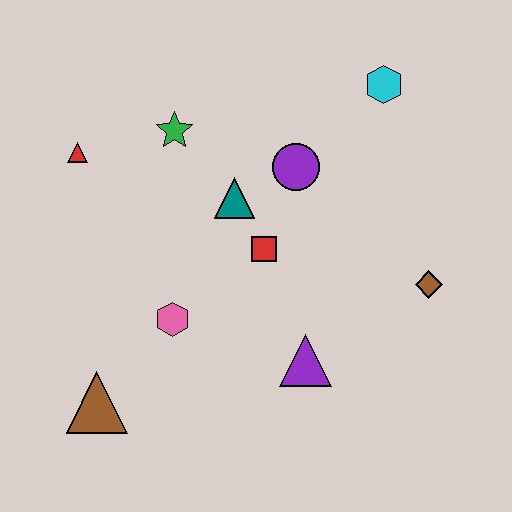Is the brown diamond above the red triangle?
No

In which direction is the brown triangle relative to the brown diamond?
The brown triangle is to the left of the brown diamond.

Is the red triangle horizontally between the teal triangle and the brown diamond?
No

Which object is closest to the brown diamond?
The purple triangle is closest to the brown diamond.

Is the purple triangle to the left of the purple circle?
No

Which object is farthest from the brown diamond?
The red triangle is farthest from the brown diamond.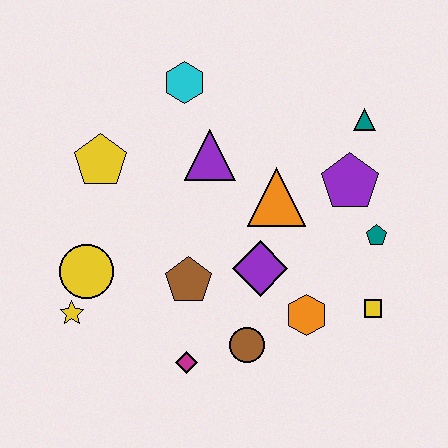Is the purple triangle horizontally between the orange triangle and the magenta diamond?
Yes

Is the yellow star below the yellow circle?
Yes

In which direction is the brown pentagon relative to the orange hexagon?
The brown pentagon is to the left of the orange hexagon.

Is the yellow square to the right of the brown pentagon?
Yes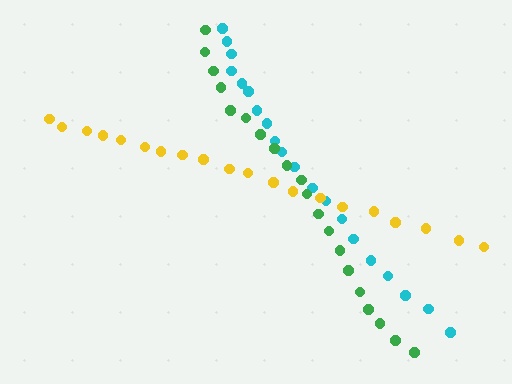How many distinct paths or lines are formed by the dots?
There are 3 distinct paths.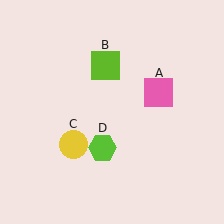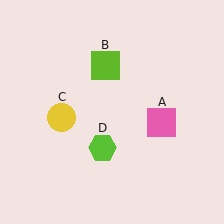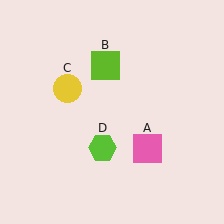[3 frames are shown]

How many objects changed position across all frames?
2 objects changed position: pink square (object A), yellow circle (object C).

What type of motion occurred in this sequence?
The pink square (object A), yellow circle (object C) rotated clockwise around the center of the scene.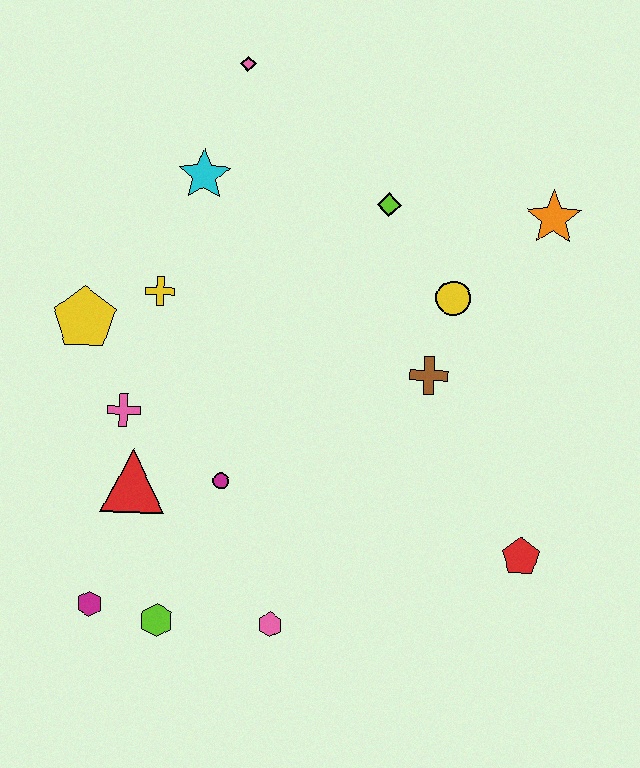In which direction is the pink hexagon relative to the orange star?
The pink hexagon is below the orange star.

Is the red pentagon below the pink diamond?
Yes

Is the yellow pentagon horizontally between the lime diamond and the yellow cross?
No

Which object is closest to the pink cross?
The red triangle is closest to the pink cross.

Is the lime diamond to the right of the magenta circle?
Yes